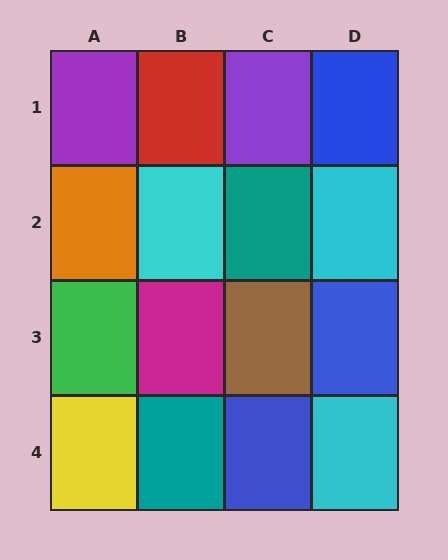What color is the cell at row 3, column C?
Brown.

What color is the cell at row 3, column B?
Magenta.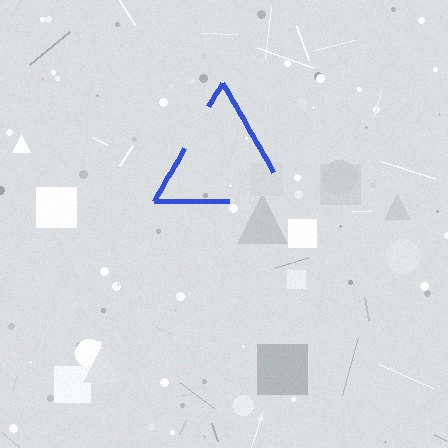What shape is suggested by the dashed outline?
The dashed outline suggests a triangle.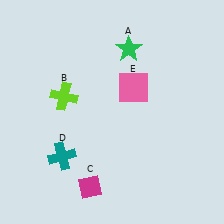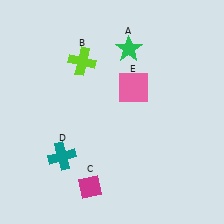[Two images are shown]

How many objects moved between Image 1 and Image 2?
1 object moved between the two images.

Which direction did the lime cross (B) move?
The lime cross (B) moved up.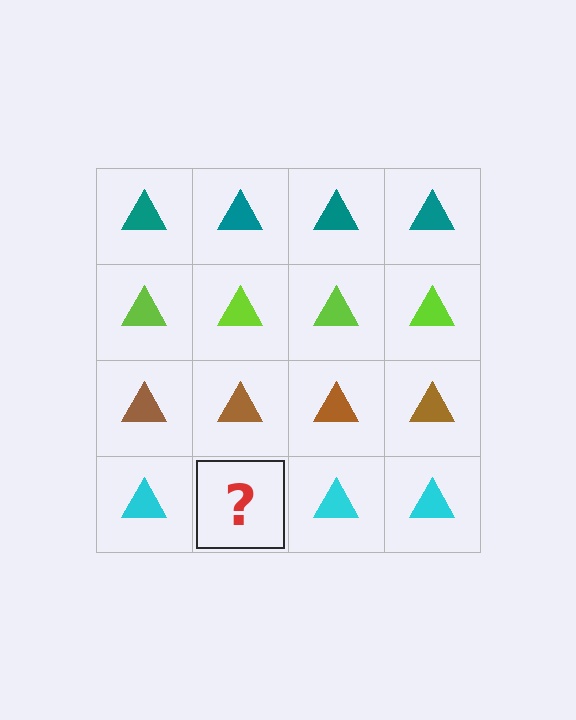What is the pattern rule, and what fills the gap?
The rule is that each row has a consistent color. The gap should be filled with a cyan triangle.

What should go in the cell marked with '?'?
The missing cell should contain a cyan triangle.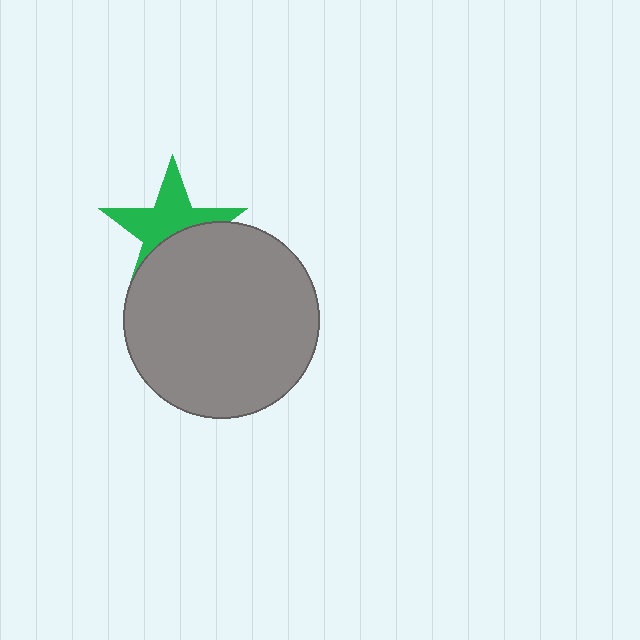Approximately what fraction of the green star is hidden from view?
Roughly 43% of the green star is hidden behind the gray circle.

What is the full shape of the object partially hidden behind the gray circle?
The partially hidden object is a green star.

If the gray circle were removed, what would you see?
You would see the complete green star.